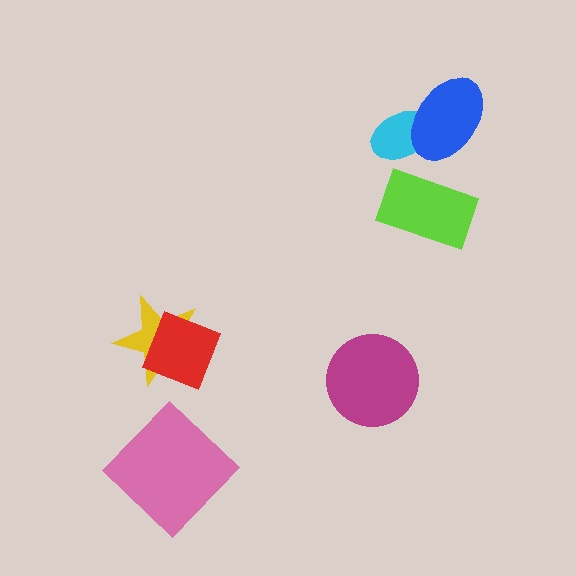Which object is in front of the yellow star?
The red diamond is in front of the yellow star.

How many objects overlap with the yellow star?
1 object overlaps with the yellow star.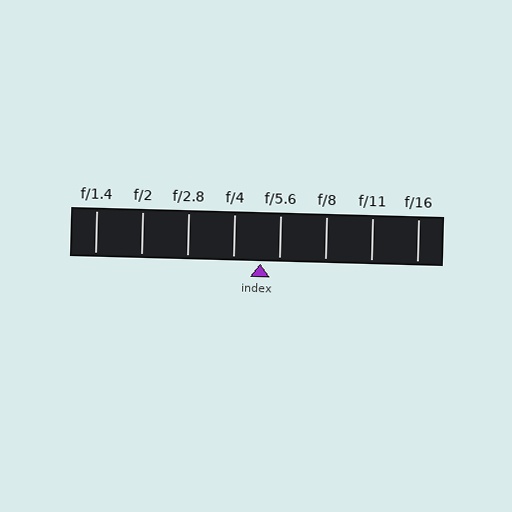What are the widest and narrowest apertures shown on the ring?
The widest aperture shown is f/1.4 and the narrowest is f/16.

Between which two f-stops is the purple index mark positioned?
The index mark is between f/4 and f/5.6.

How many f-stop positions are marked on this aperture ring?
There are 8 f-stop positions marked.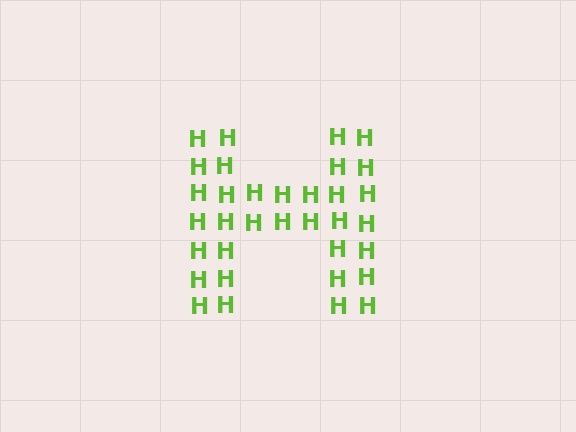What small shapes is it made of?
It is made of small letter H's.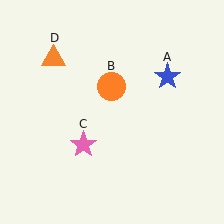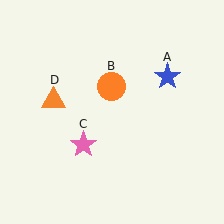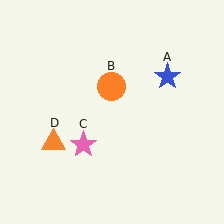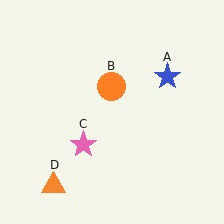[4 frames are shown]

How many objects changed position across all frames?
1 object changed position: orange triangle (object D).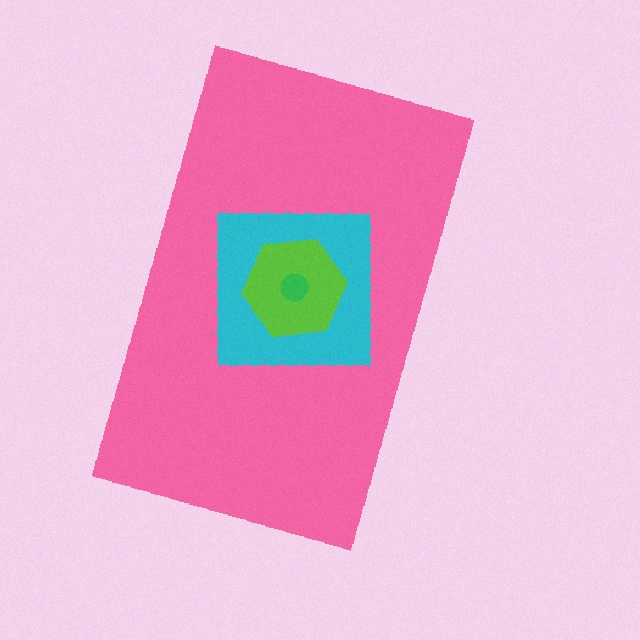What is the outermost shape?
The pink rectangle.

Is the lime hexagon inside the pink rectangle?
Yes.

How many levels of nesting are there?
4.